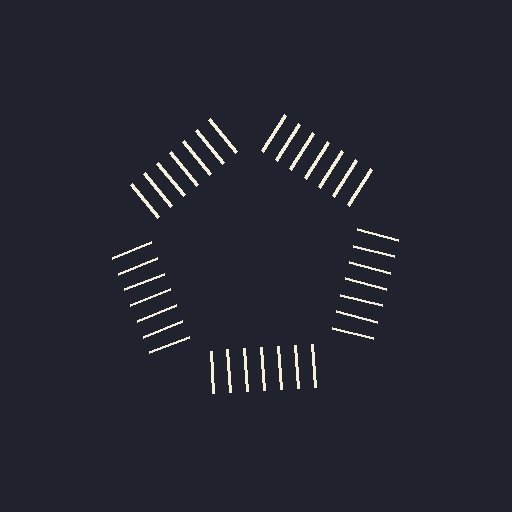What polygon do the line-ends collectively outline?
An illusory pentagon — the line segments terminate on its edges but no continuous stroke is drawn.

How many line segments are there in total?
35 — 7 along each of the 5 edges.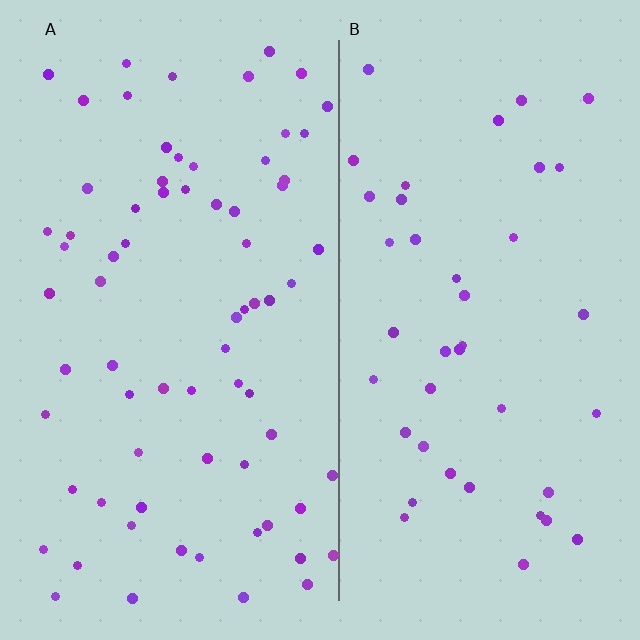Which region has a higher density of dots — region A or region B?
A (the left).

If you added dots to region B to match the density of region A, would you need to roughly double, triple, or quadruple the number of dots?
Approximately double.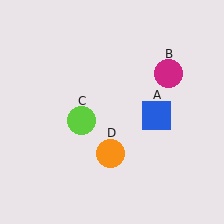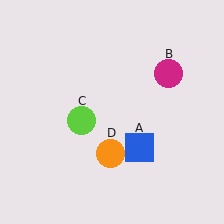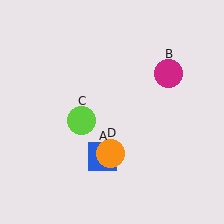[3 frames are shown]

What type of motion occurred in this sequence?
The blue square (object A) rotated clockwise around the center of the scene.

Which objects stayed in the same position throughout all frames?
Magenta circle (object B) and lime circle (object C) and orange circle (object D) remained stationary.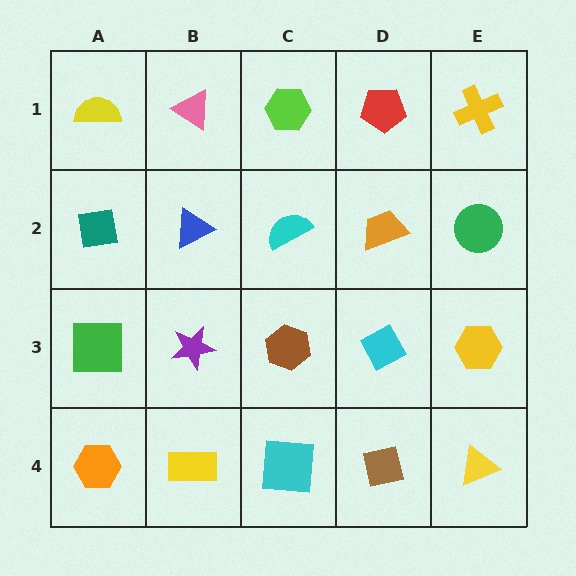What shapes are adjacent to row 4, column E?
A yellow hexagon (row 3, column E), a brown square (row 4, column D).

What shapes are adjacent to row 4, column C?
A brown hexagon (row 3, column C), a yellow rectangle (row 4, column B), a brown square (row 4, column D).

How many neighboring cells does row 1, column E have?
2.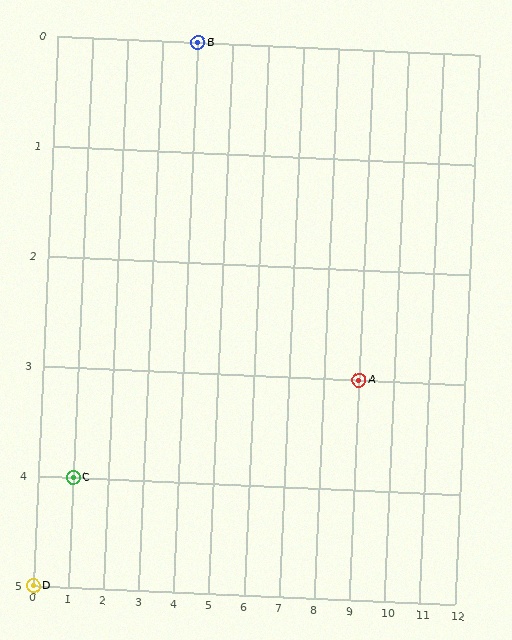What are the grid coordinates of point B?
Point B is at grid coordinates (4, 0).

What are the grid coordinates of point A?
Point A is at grid coordinates (9, 3).